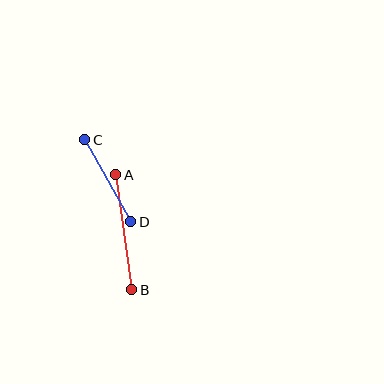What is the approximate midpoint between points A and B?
The midpoint is at approximately (124, 232) pixels.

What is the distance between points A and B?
The distance is approximately 116 pixels.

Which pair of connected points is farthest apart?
Points A and B are farthest apart.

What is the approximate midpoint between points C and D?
The midpoint is at approximately (108, 181) pixels.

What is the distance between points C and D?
The distance is approximately 94 pixels.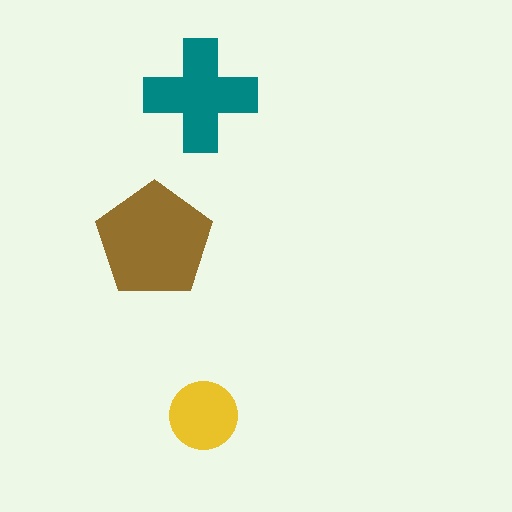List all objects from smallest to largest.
The yellow circle, the teal cross, the brown pentagon.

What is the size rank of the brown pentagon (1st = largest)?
1st.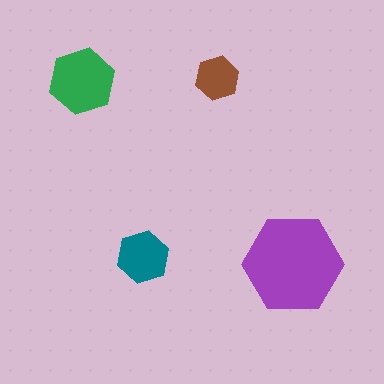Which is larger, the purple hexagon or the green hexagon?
The purple one.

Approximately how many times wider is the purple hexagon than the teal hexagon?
About 2 times wider.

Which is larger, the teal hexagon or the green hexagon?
The green one.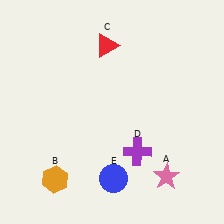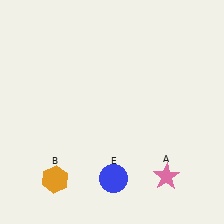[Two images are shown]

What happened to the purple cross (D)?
The purple cross (D) was removed in Image 2. It was in the bottom-right area of Image 1.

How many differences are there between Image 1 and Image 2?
There are 2 differences between the two images.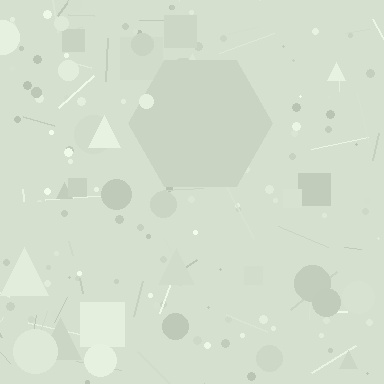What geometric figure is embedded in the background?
A hexagon is embedded in the background.